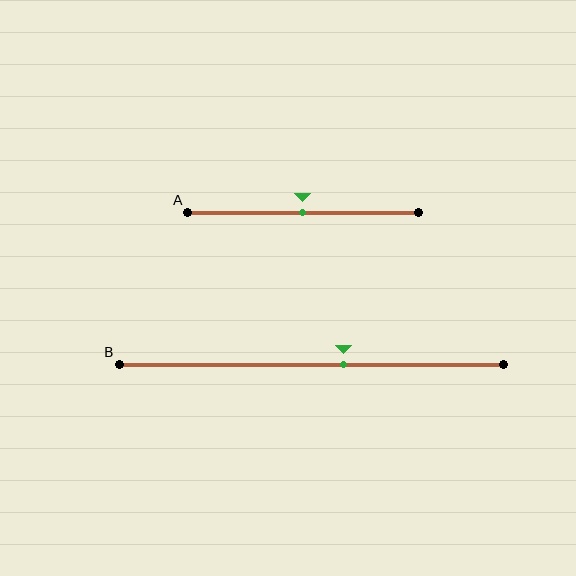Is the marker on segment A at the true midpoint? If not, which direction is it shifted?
Yes, the marker on segment A is at the true midpoint.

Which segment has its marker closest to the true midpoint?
Segment A has its marker closest to the true midpoint.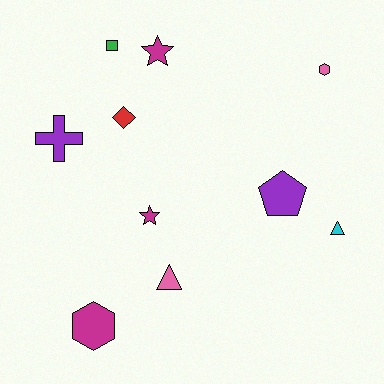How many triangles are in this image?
There are 2 triangles.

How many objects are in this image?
There are 10 objects.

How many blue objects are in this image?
There are no blue objects.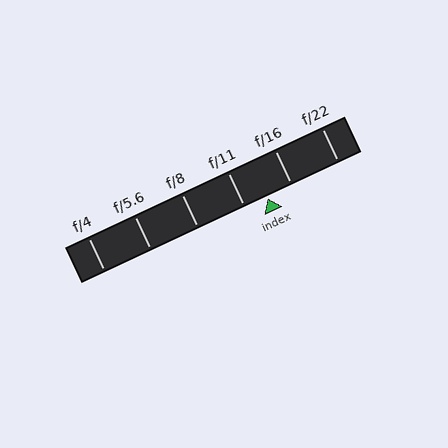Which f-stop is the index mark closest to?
The index mark is closest to f/11.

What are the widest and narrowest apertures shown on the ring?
The widest aperture shown is f/4 and the narrowest is f/22.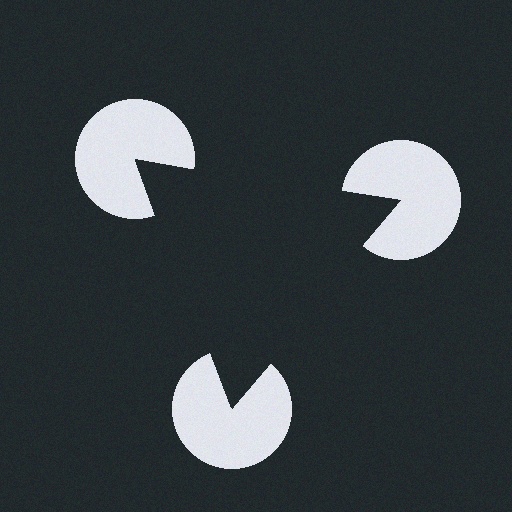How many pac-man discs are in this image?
There are 3 — one at each vertex of the illusory triangle.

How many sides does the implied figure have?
3 sides.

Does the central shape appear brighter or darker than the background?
It typically appears slightly darker than the background, even though no actual brightness change is drawn.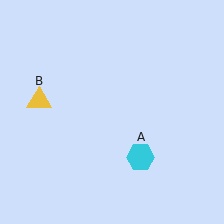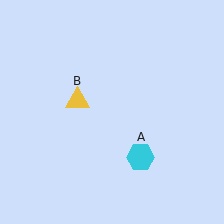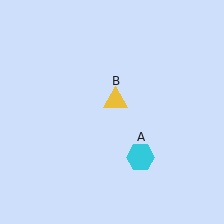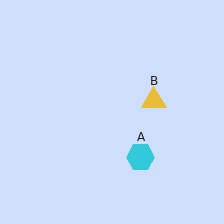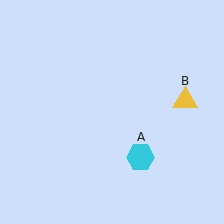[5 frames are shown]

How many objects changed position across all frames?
1 object changed position: yellow triangle (object B).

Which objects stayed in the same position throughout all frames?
Cyan hexagon (object A) remained stationary.